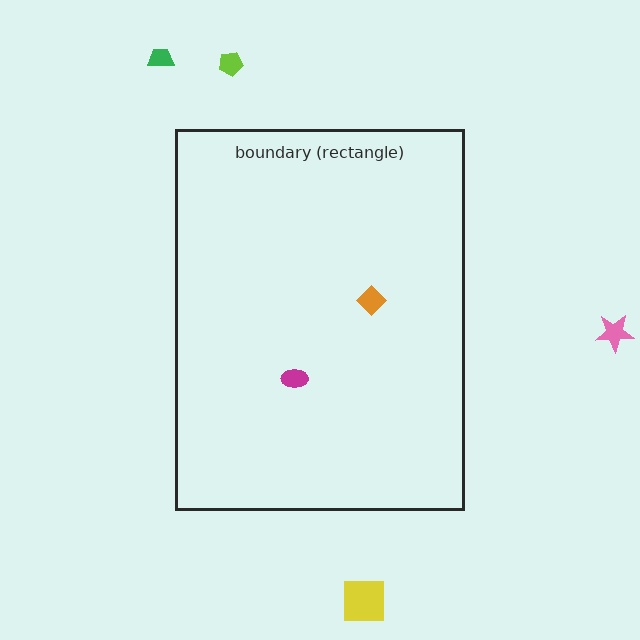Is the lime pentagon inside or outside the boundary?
Outside.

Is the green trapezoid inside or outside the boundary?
Outside.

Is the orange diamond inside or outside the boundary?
Inside.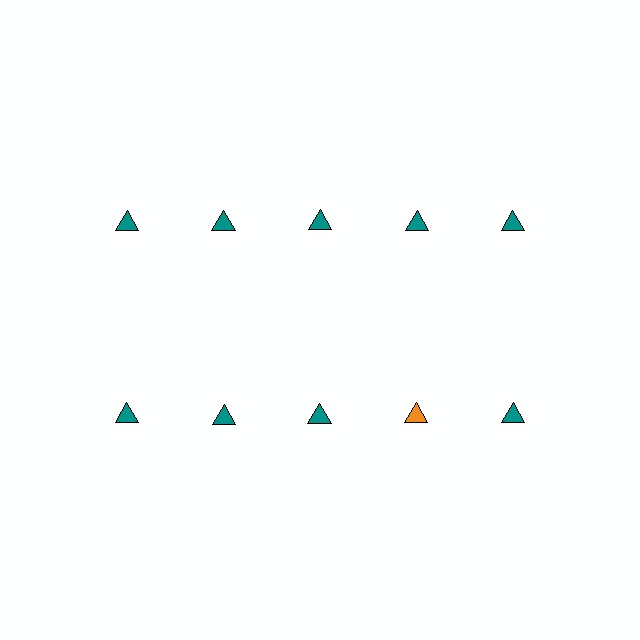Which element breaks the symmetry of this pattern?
The orange triangle in the second row, second from right column breaks the symmetry. All other shapes are teal triangles.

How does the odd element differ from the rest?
It has a different color: orange instead of teal.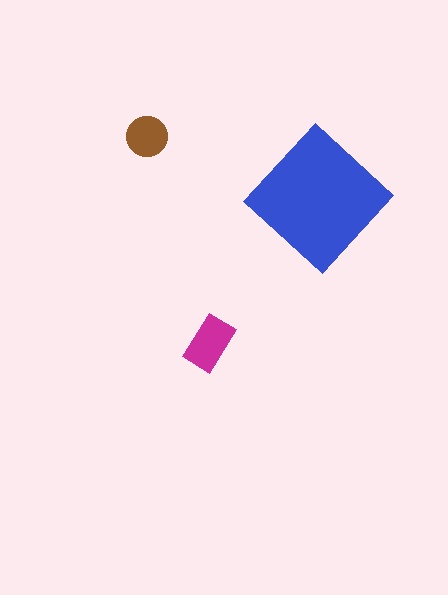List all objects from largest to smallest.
The blue diamond, the magenta rectangle, the brown circle.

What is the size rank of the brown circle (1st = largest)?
3rd.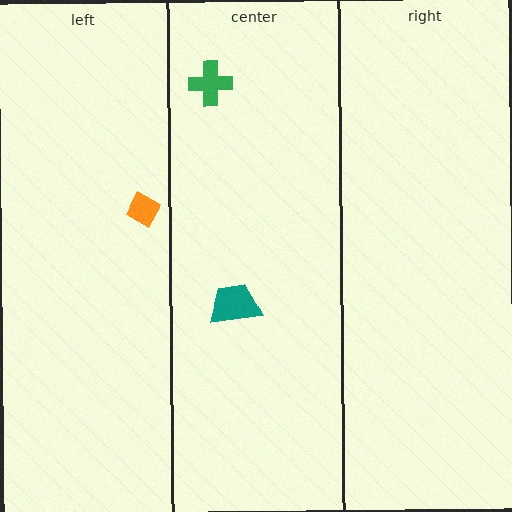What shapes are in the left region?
The orange diamond.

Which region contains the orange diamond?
The left region.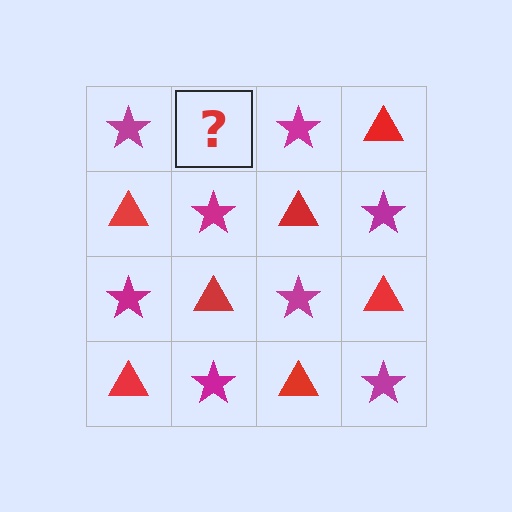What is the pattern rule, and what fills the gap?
The rule is that it alternates magenta star and red triangle in a checkerboard pattern. The gap should be filled with a red triangle.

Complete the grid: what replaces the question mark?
The question mark should be replaced with a red triangle.